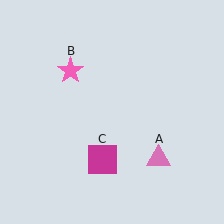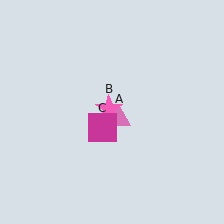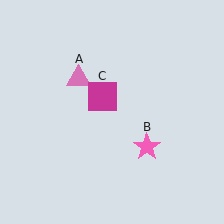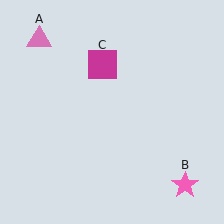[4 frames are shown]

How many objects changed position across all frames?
3 objects changed position: pink triangle (object A), pink star (object B), magenta square (object C).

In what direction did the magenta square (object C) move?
The magenta square (object C) moved up.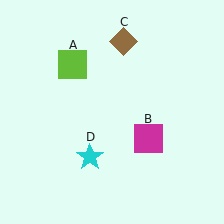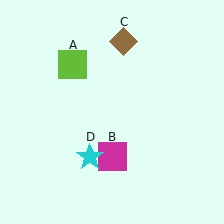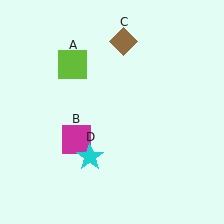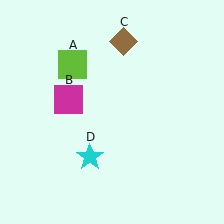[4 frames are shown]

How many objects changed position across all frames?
1 object changed position: magenta square (object B).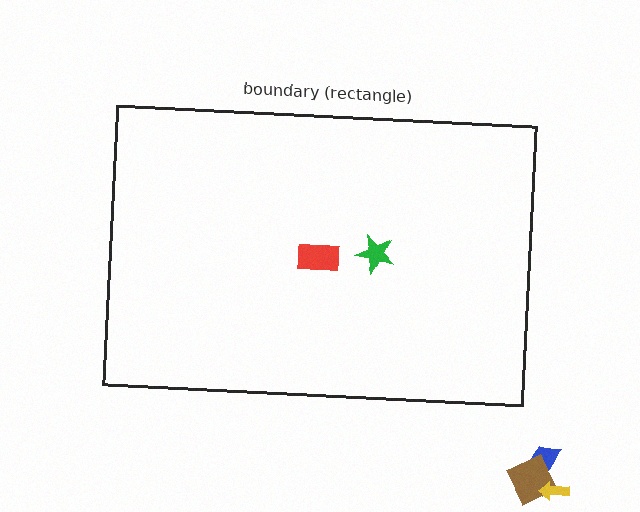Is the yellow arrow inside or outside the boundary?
Outside.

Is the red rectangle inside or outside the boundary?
Inside.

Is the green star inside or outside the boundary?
Inside.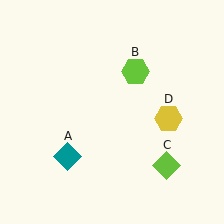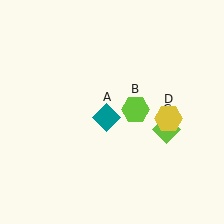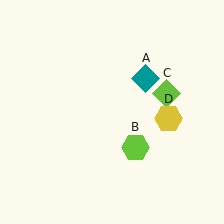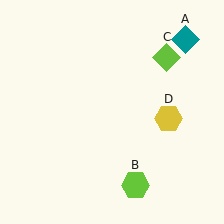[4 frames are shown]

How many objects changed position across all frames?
3 objects changed position: teal diamond (object A), lime hexagon (object B), lime diamond (object C).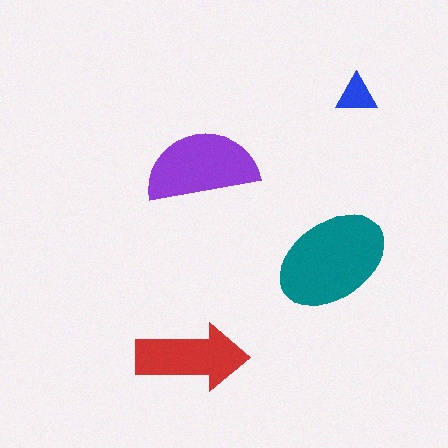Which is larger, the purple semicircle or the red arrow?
The purple semicircle.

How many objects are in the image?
There are 4 objects in the image.